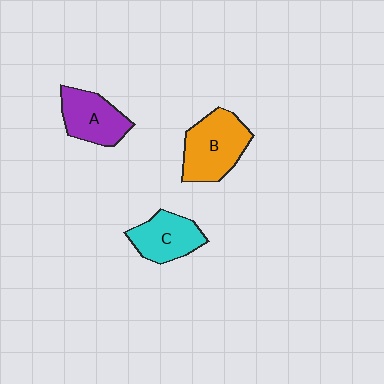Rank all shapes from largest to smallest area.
From largest to smallest: B (orange), A (purple), C (cyan).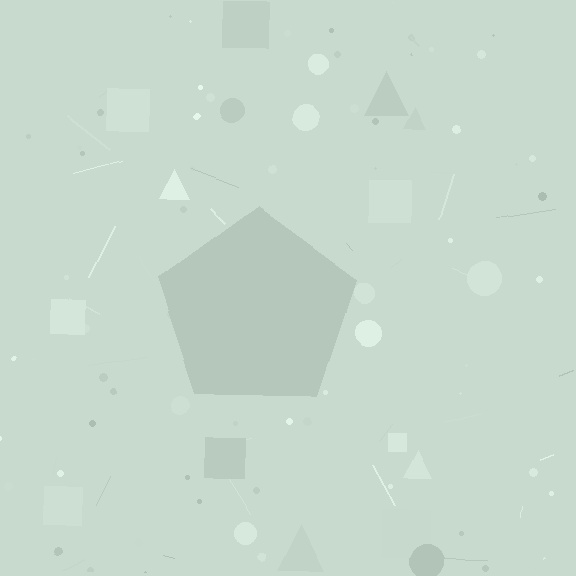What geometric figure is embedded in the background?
A pentagon is embedded in the background.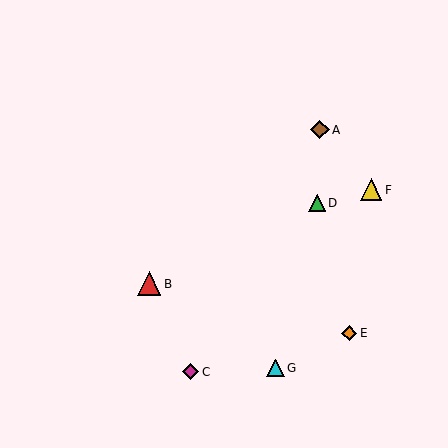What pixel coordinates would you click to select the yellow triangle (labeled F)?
Click at (371, 190) to select the yellow triangle F.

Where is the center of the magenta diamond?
The center of the magenta diamond is at (191, 372).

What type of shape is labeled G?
Shape G is a cyan triangle.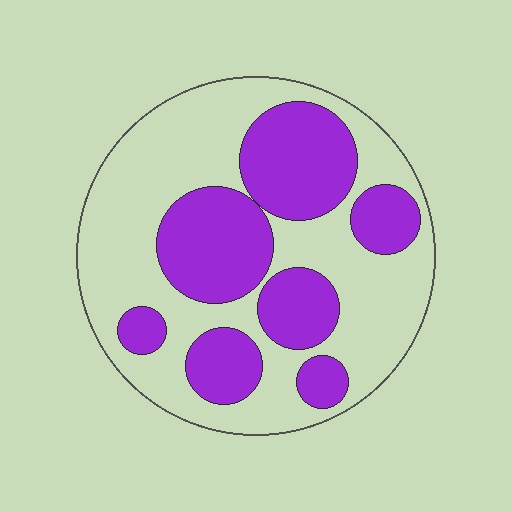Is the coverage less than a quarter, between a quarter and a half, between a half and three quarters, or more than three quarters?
Between a quarter and a half.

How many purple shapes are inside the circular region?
7.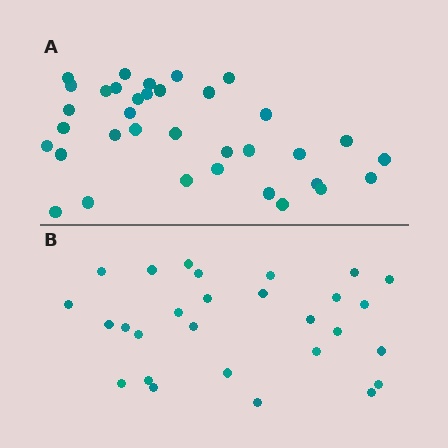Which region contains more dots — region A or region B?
Region A (the top region) has more dots.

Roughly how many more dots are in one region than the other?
Region A has roughly 8 or so more dots than region B.